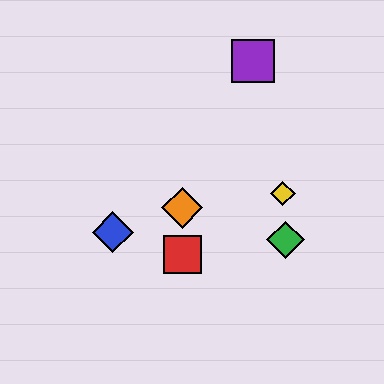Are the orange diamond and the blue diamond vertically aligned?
No, the orange diamond is at x≈182 and the blue diamond is at x≈113.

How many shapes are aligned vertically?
2 shapes (the red square, the orange diamond) are aligned vertically.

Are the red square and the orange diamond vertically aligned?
Yes, both are at x≈182.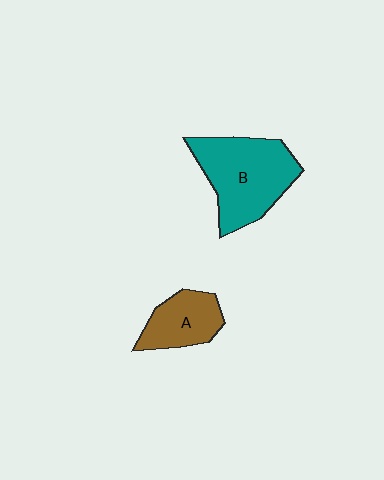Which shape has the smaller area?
Shape A (brown).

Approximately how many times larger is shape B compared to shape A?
Approximately 1.9 times.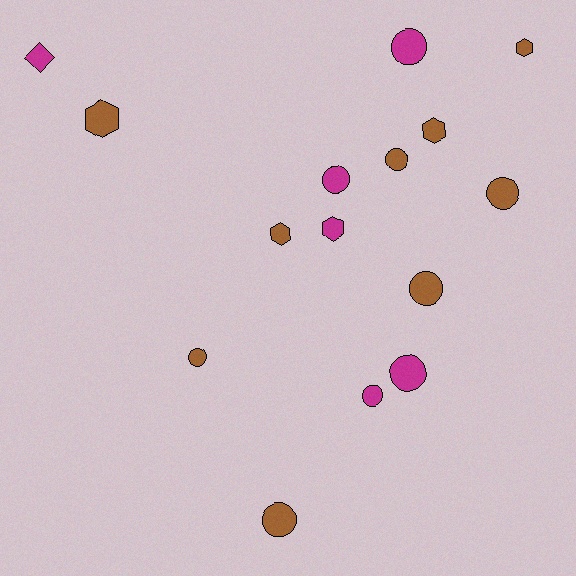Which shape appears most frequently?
Circle, with 9 objects.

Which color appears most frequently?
Brown, with 9 objects.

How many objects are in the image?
There are 15 objects.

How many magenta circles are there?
There are 4 magenta circles.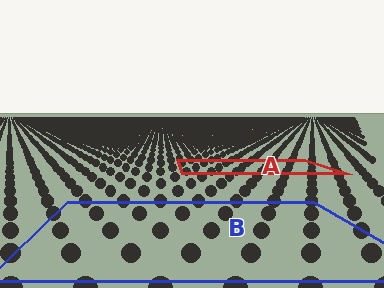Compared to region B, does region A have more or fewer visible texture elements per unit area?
Region A has more texture elements per unit area — they are packed more densely because it is farther away.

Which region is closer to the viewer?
Region B is closer. The texture elements there are larger and more spread out.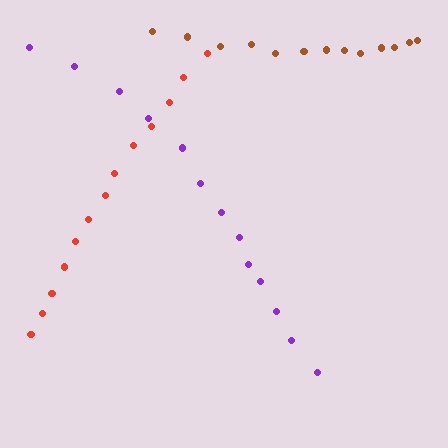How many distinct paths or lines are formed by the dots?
There are 3 distinct paths.